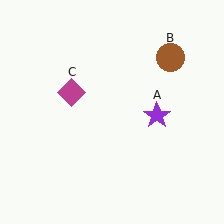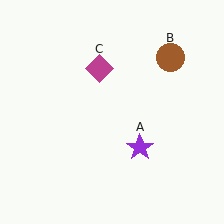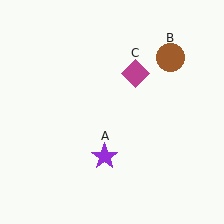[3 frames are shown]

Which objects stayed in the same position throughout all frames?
Brown circle (object B) remained stationary.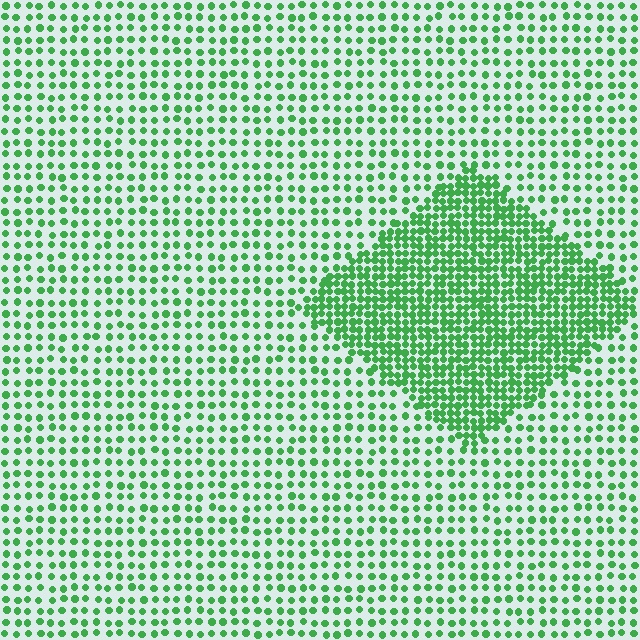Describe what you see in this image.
The image contains small green elements arranged at two different densities. A diamond-shaped region is visible where the elements are more densely packed than the surrounding area.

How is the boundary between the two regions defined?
The boundary is defined by a change in element density (approximately 2.3x ratio). All elements are the same color, size, and shape.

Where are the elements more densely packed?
The elements are more densely packed inside the diamond boundary.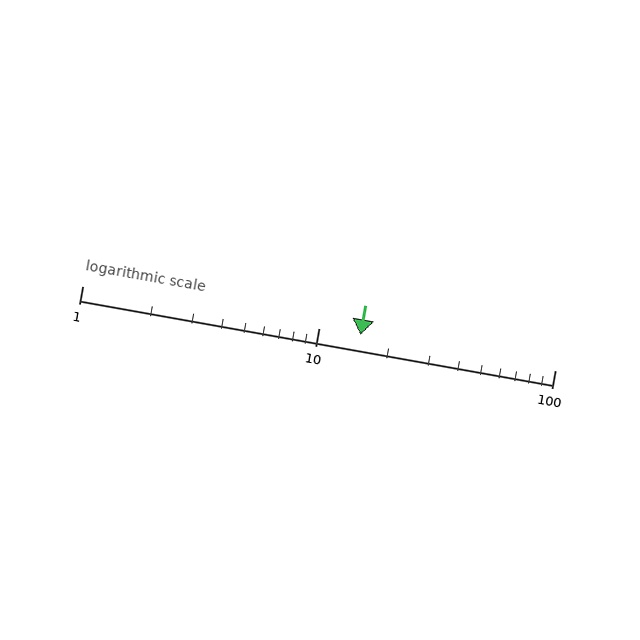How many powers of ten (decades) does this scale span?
The scale spans 2 decades, from 1 to 100.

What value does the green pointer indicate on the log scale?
The pointer indicates approximately 15.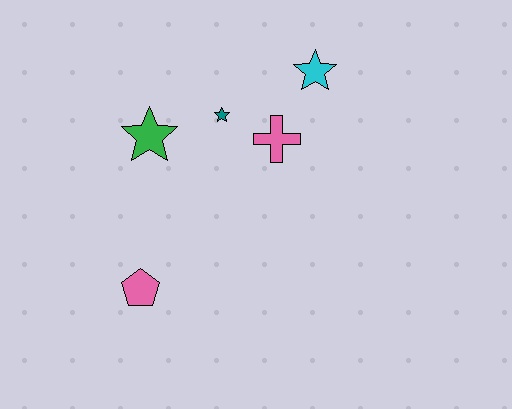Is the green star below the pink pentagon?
No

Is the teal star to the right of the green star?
Yes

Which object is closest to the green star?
The teal star is closest to the green star.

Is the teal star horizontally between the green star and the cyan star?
Yes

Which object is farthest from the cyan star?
The pink pentagon is farthest from the cyan star.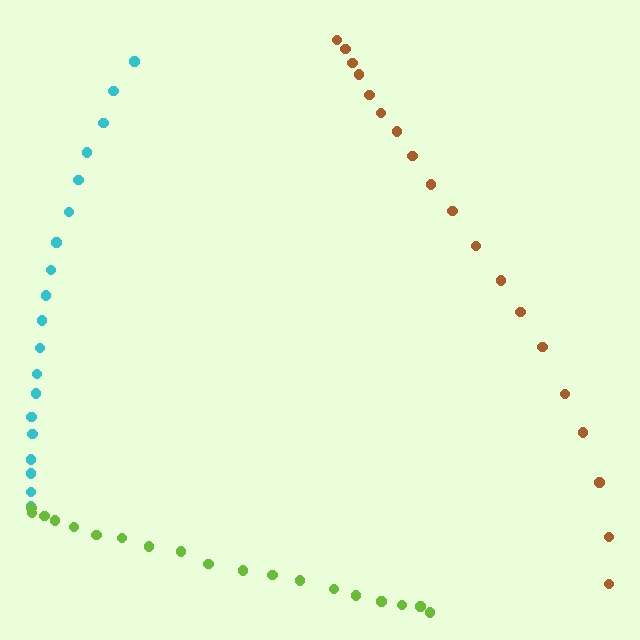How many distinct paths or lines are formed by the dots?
There are 3 distinct paths.